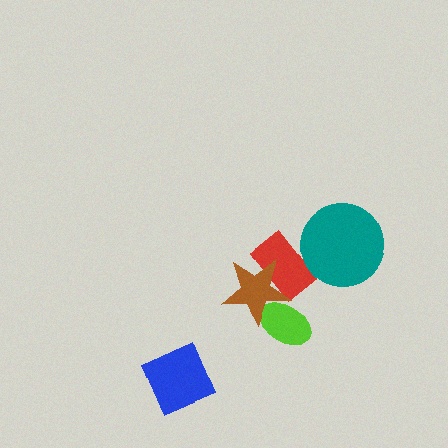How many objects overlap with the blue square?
0 objects overlap with the blue square.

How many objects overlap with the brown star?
2 objects overlap with the brown star.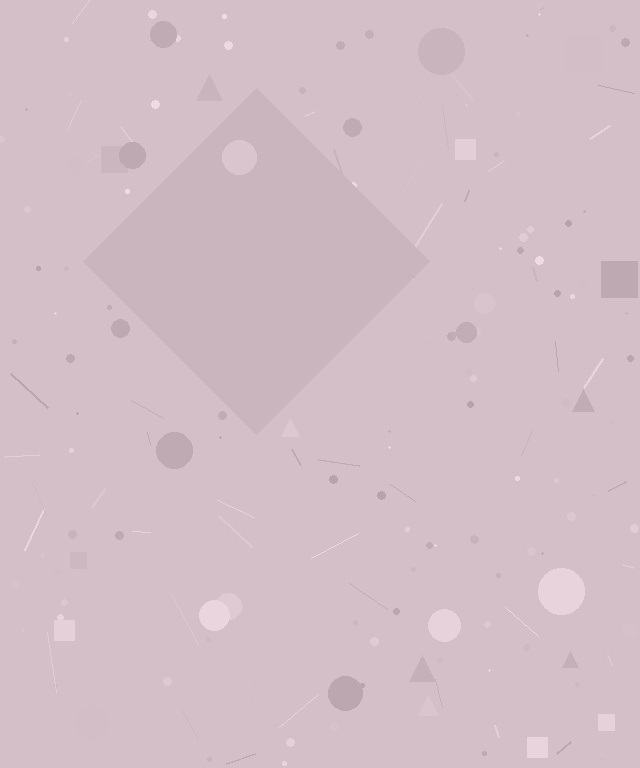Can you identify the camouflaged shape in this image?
The camouflaged shape is a diamond.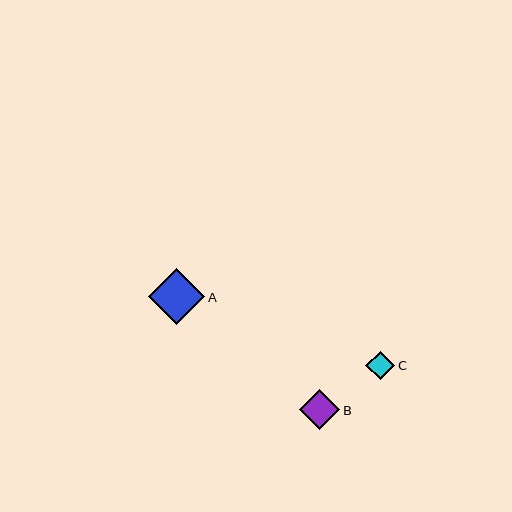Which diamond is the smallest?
Diamond C is the smallest with a size of approximately 29 pixels.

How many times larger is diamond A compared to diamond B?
Diamond A is approximately 1.4 times the size of diamond B.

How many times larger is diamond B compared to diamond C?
Diamond B is approximately 1.4 times the size of diamond C.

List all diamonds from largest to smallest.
From largest to smallest: A, B, C.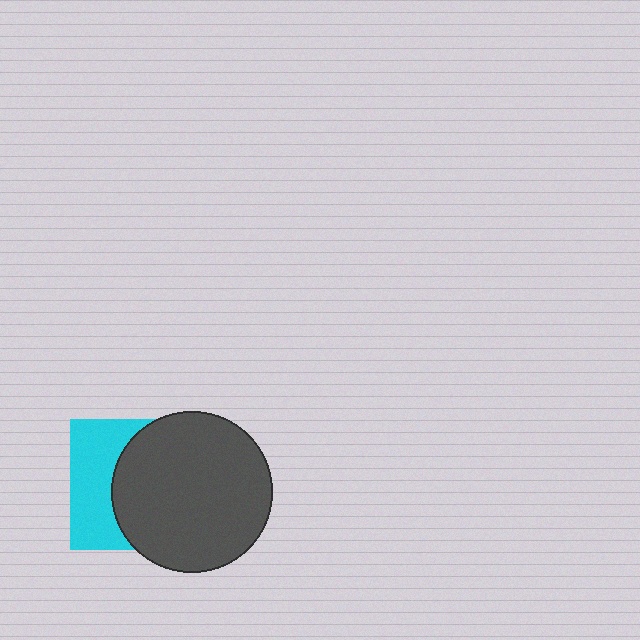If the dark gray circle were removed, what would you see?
You would see the complete cyan square.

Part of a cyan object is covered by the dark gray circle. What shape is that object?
It is a square.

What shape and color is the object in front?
The object in front is a dark gray circle.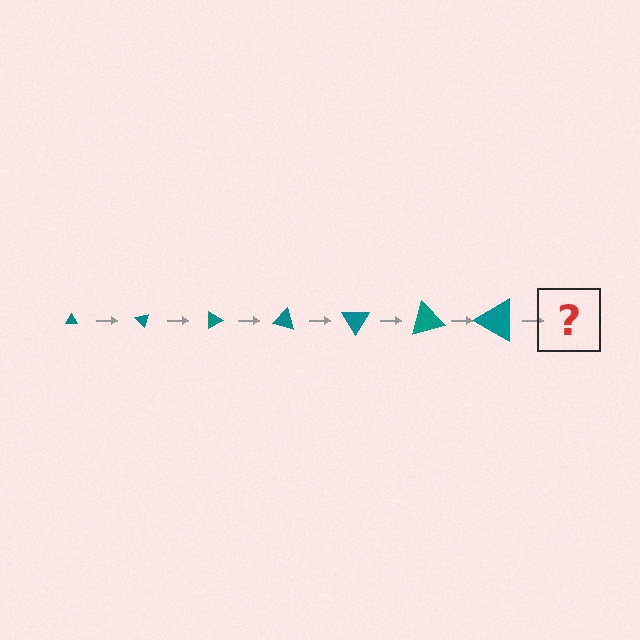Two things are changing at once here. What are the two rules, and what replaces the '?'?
The two rules are that the triangle grows larger each step and it rotates 45 degrees each step. The '?' should be a triangle, larger than the previous one and rotated 315 degrees from the start.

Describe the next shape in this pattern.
It should be a triangle, larger than the previous one and rotated 315 degrees from the start.